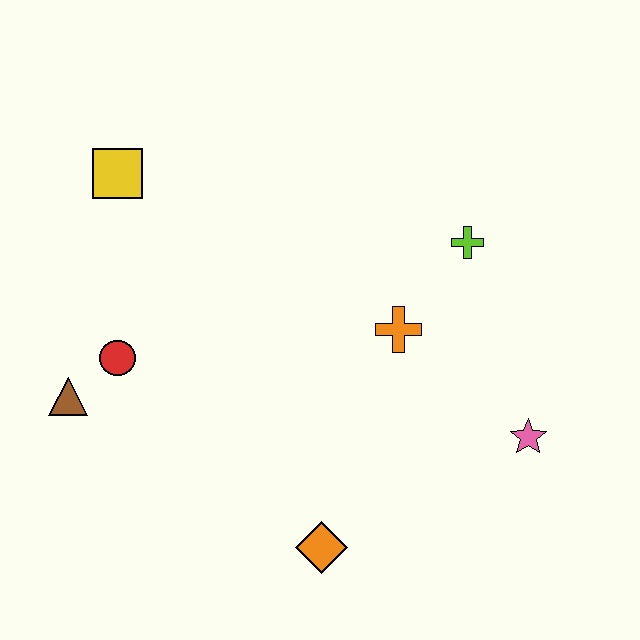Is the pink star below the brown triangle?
Yes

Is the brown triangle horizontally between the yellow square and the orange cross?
No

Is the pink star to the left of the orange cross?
No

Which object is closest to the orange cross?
The lime cross is closest to the orange cross.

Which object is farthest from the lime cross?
The brown triangle is farthest from the lime cross.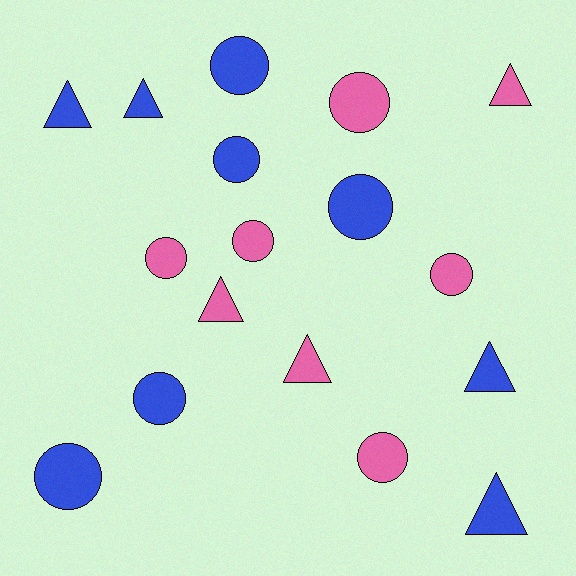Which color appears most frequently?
Blue, with 9 objects.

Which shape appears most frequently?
Circle, with 10 objects.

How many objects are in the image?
There are 17 objects.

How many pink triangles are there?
There are 3 pink triangles.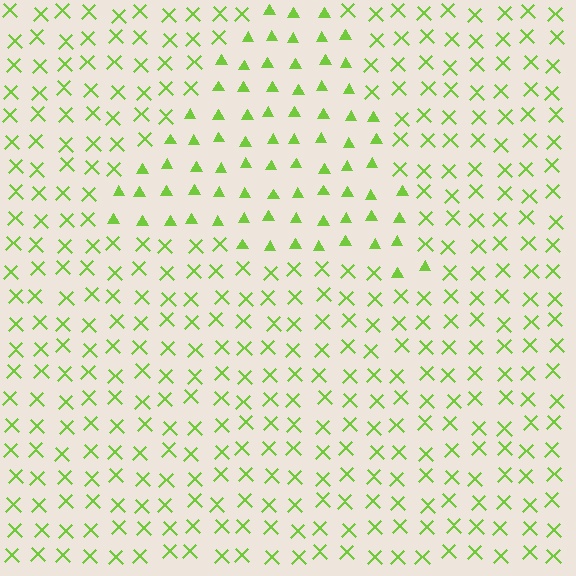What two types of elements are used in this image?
The image uses triangles inside the triangle region and X marks outside it.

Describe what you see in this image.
The image is filled with small lime elements arranged in a uniform grid. A triangle-shaped region contains triangles, while the surrounding area contains X marks. The boundary is defined purely by the change in element shape.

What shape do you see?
I see a triangle.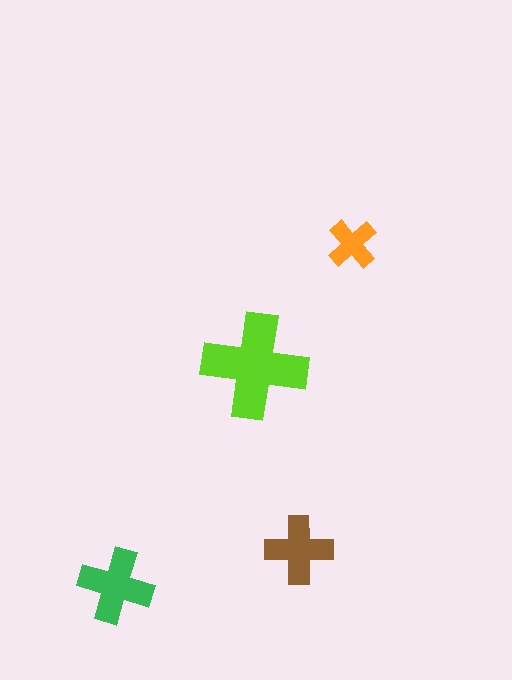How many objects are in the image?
There are 4 objects in the image.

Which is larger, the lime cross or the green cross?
The lime one.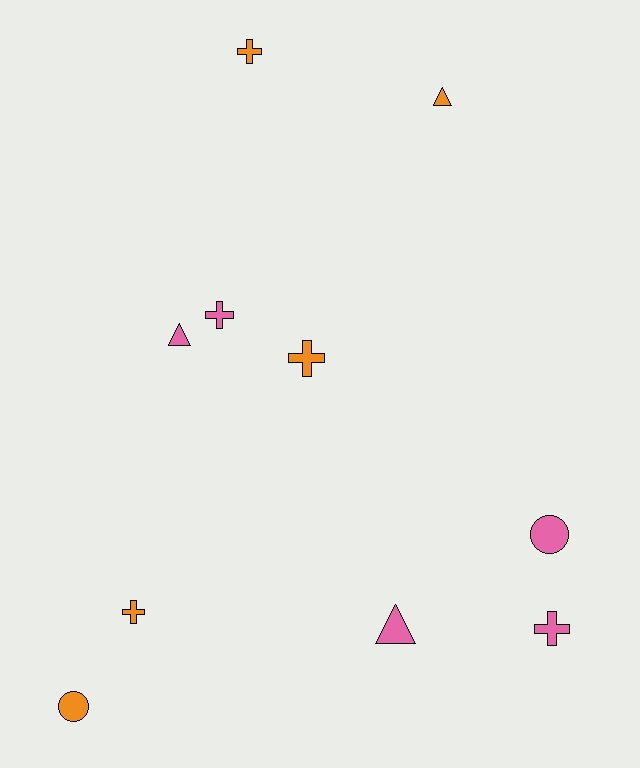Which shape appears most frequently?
Cross, with 5 objects.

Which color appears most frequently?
Pink, with 5 objects.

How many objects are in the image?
There are 10 objects.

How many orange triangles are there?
There is 1 orange triangle.